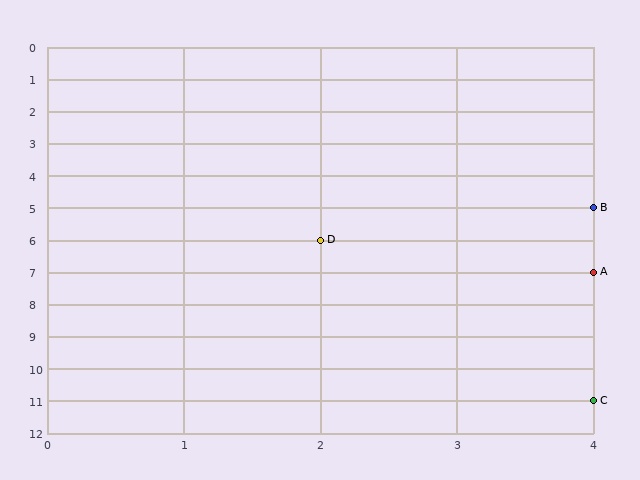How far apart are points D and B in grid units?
Points D and B are 2 columns and 1 row apart (about 2.2 grid units diagonally).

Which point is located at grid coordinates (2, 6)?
Point D is at (2, 6).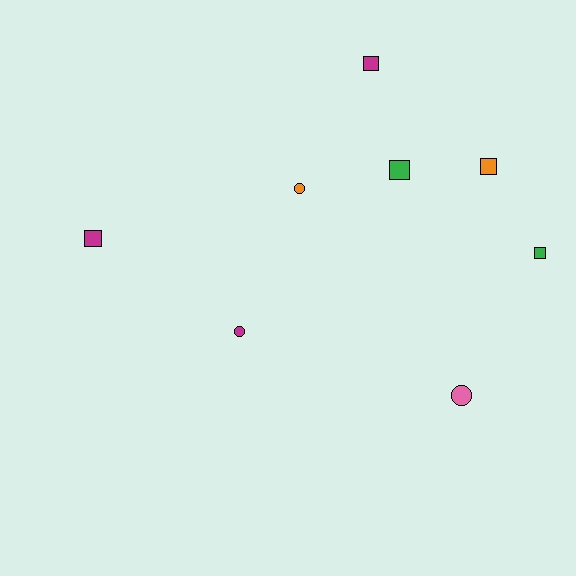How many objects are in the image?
There are 8 objects.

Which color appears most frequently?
Magenta, with 3 objects.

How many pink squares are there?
There are no pink squares.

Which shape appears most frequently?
Square, with 5 objects.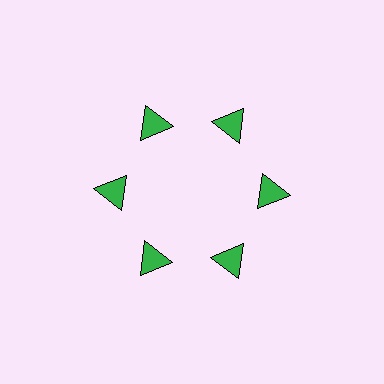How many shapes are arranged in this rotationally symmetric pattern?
There are 6 shapes, arranged in 6 groups of 1.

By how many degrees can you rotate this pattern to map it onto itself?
The pattern maps onto itself every 60 degrees of rotation.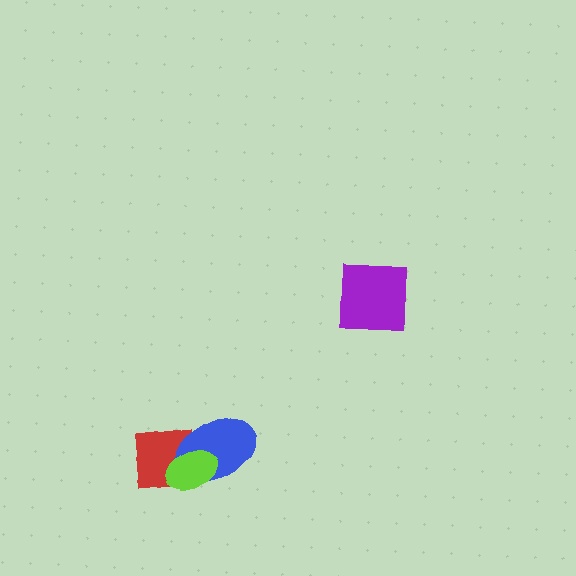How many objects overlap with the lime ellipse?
2 objects overlap with the lime ellipse.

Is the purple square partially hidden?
No, no other shape covers it.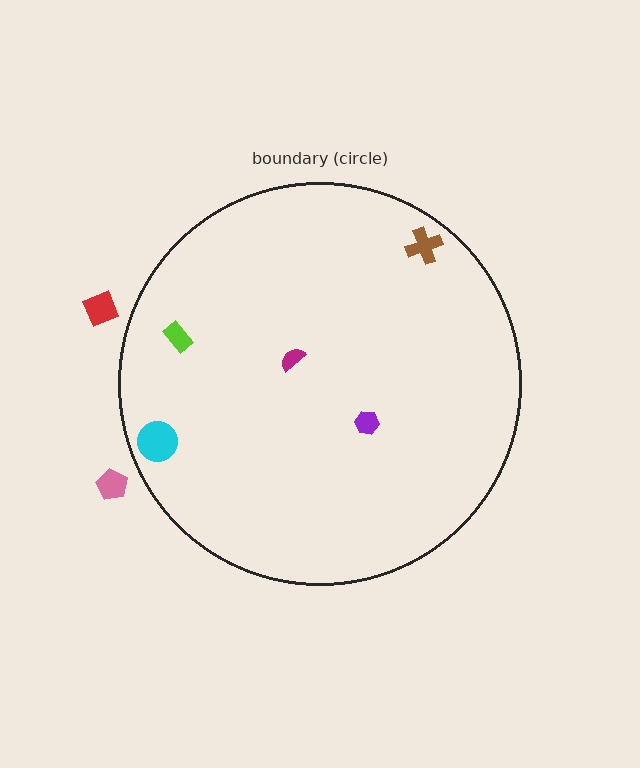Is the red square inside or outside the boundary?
Outside.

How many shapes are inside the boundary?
5 inside, 2 outside.